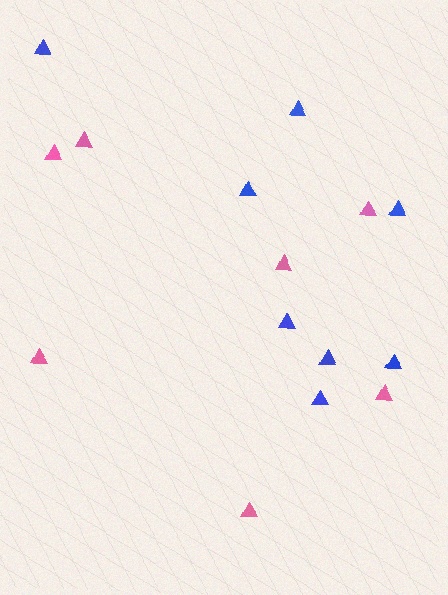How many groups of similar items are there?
There are 2 groups: one group of pink triangles (7) and one group of blue triangles (8).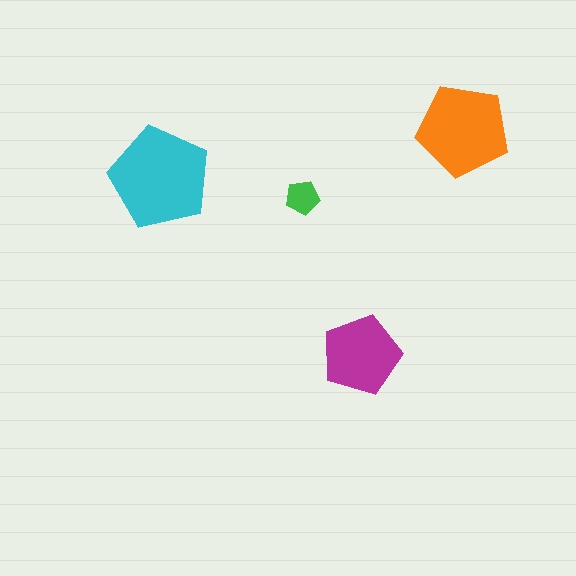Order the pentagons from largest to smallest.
the cyan one, the orange one, the magenta one, the green one.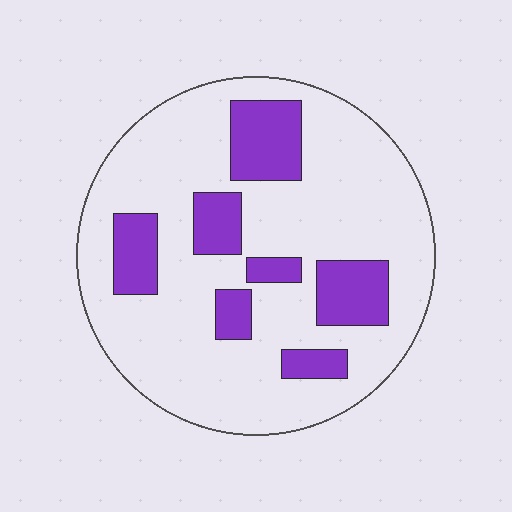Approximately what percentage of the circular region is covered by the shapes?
Approximately 20%.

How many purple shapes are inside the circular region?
7.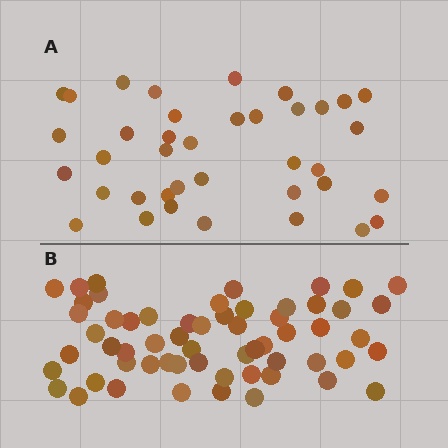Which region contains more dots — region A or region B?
Region B (the bottom region) has more dots.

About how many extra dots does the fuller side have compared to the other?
Region B has approximately 20 more dots than region A.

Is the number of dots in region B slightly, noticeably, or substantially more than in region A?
Region B has substantially more. The ratio is roughly 1.6 to 1.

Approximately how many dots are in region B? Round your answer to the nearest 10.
About 60 dots. (The exact count is 59, which rounds to 60.)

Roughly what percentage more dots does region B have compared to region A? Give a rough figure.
About 55% more.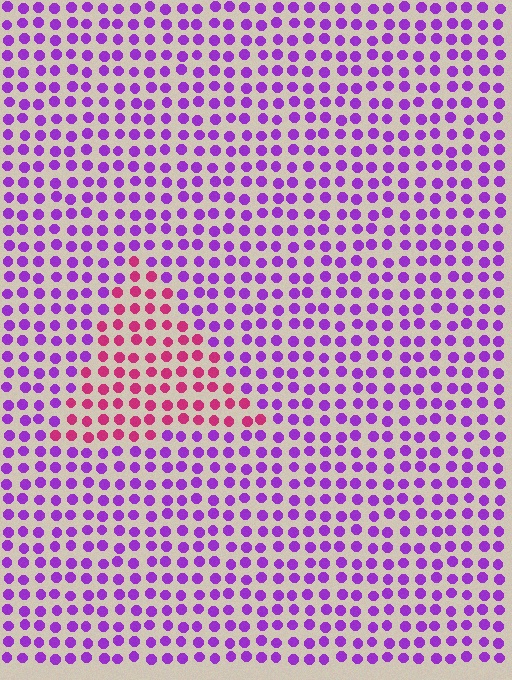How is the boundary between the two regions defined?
The boundary is defined purely by a slight shift in hue (about 50 degrees). Spacing, size, and orientation are identical on both sides.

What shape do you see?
I see a triangle.